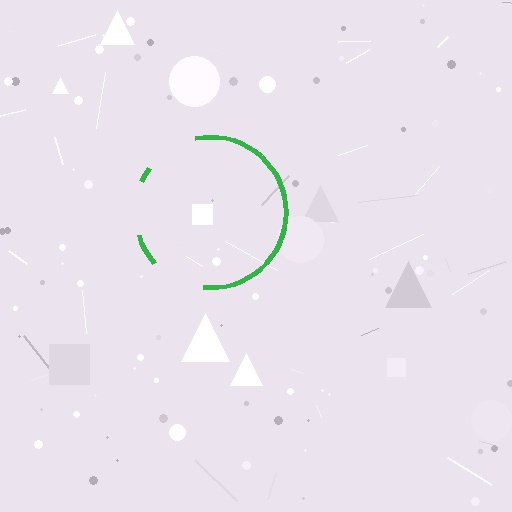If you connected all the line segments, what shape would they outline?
They would outline a circle.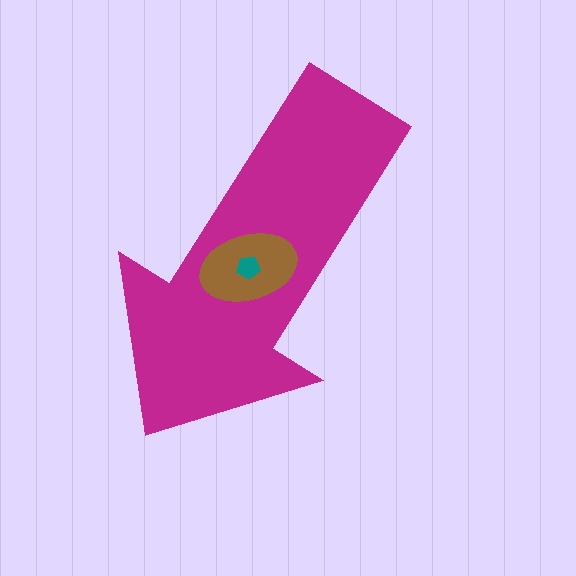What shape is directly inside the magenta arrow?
The brown ellipse.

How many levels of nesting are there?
3.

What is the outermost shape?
The magenta arrow.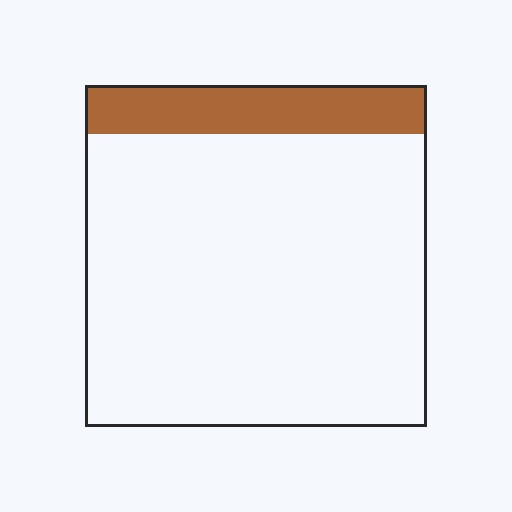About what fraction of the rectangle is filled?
About one eighth (1/8).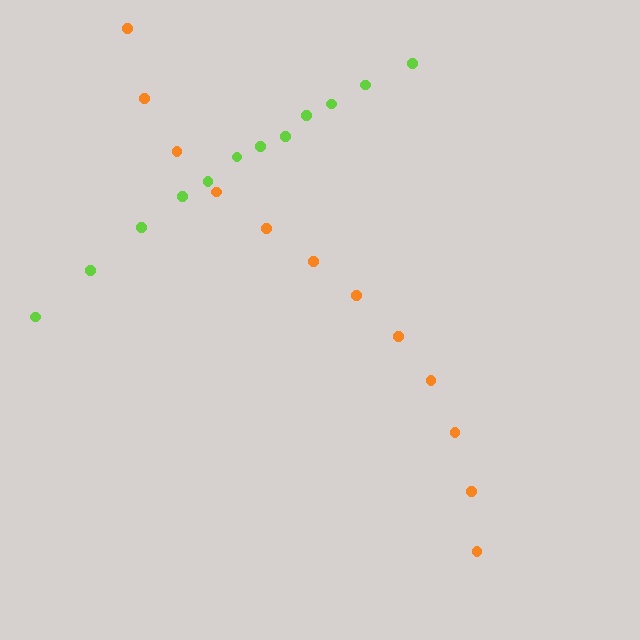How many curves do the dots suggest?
There are 2 distinct paths.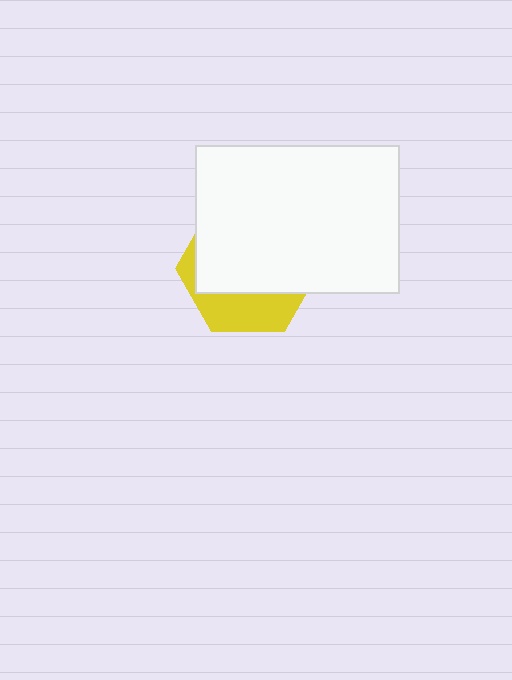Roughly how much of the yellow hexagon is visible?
A small part of it is visible (roughly 31%).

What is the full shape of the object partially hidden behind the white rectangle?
The partially hidden object is a yellow hexagon.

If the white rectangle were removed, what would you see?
You would see the complete yellow hexagon.